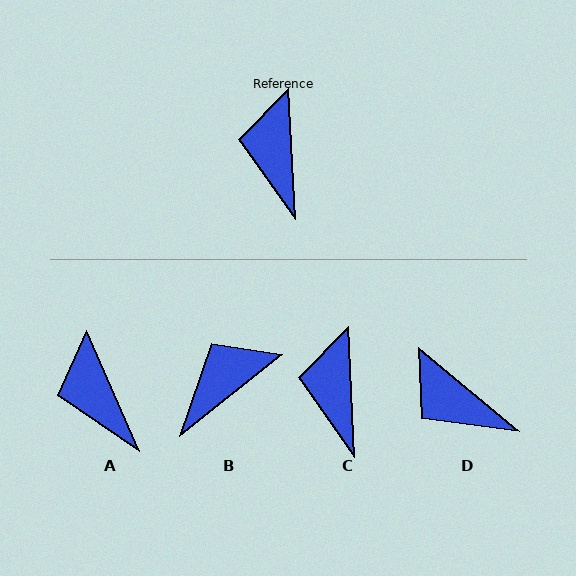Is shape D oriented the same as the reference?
No, it is off by about 47 degrees.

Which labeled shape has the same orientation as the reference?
C.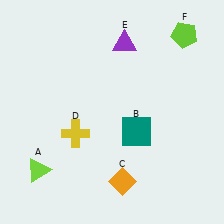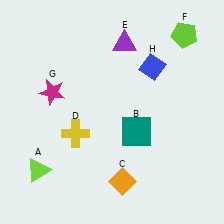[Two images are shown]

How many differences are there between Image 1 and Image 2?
There are 2 differences between the two images.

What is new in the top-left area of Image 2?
A magenta star (G) was added in the top-left area of Image 2.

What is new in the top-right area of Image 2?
A blue diamond (H) was added in the top-right area of Image 2.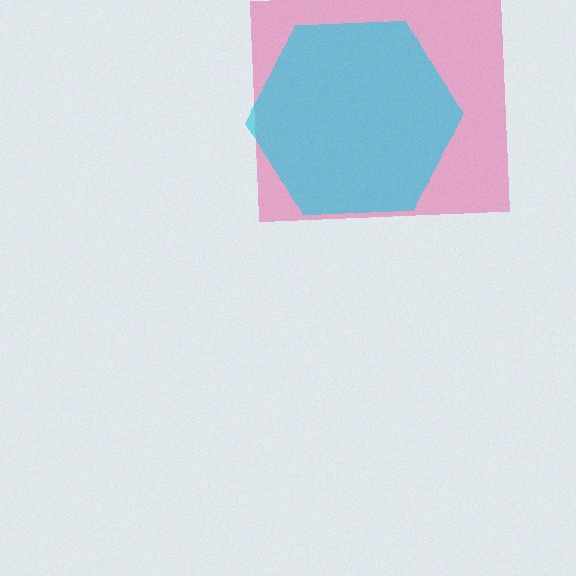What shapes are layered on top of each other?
The layered shapes are: a pink square, a cyan hexagon.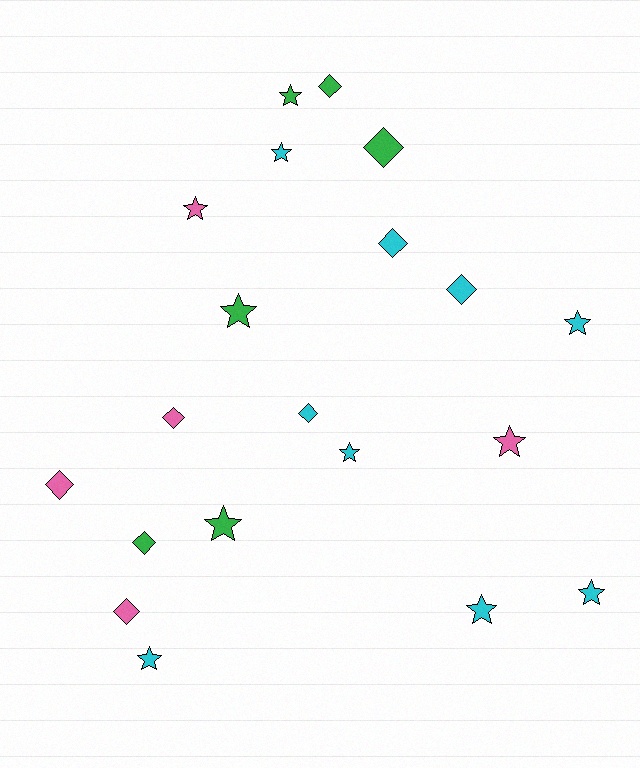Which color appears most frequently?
Cyan, with 9 objects.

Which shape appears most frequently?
Star, with 11 objects.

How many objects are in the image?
There are 20 objects.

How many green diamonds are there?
There are 3 green diamonds.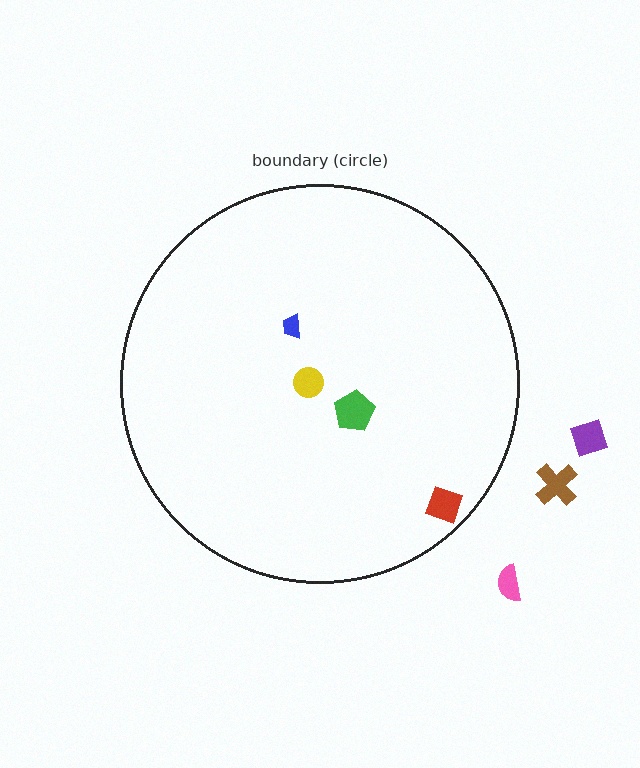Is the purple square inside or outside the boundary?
Outside.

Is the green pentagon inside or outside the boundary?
Inside.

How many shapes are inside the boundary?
4 inside, 3 outside.